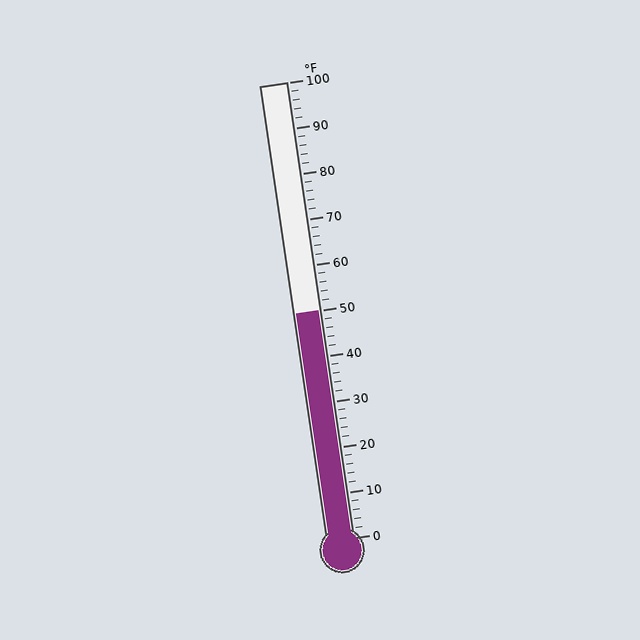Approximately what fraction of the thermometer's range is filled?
The thermometer is filled to approximately 50% of its range.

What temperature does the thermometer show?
The thermometer shows approximately 50°F.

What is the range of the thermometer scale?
The thermometer scale ranges from 0°F to 100°F.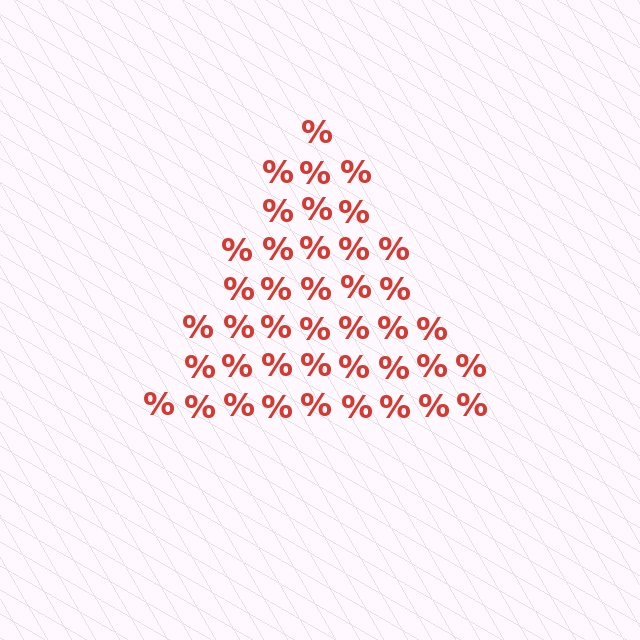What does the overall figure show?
The overall figure shows a triangle.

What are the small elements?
The small elements are percent signs.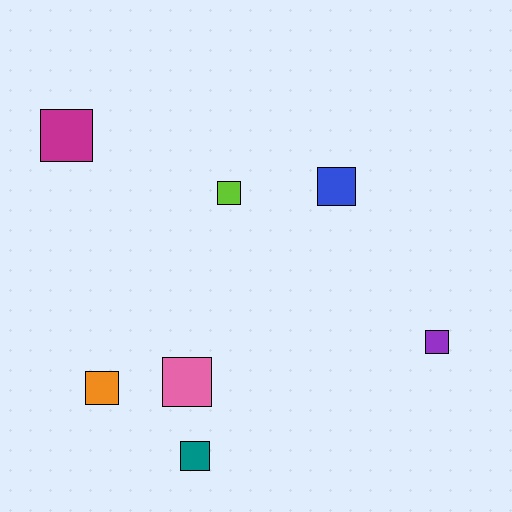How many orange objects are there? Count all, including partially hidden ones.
There is 1 orange object.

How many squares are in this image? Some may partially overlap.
There are 7 squares.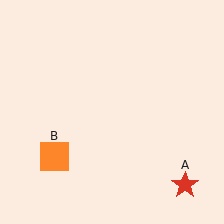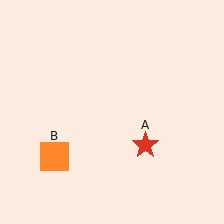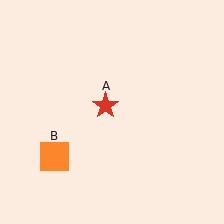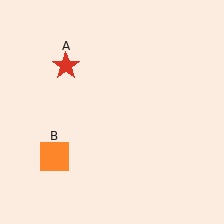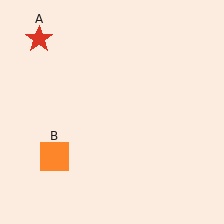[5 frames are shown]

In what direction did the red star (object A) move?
The red star (object A) moved up and to the left.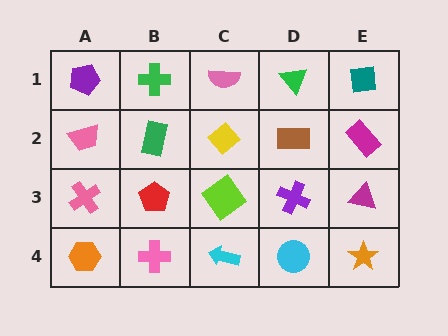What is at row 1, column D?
A green triangle.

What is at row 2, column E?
A magenta rectangle.